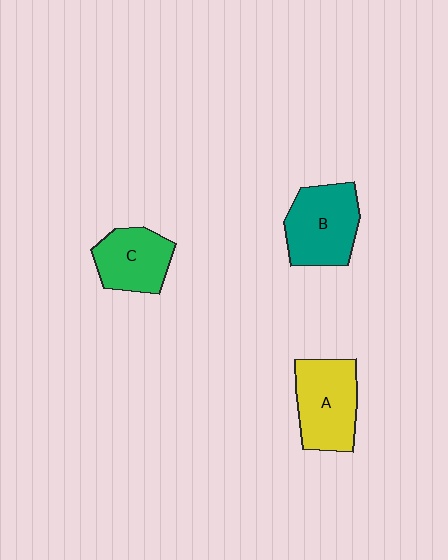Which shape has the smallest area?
Shape C (green).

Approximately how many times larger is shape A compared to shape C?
Approximately 1.2 times.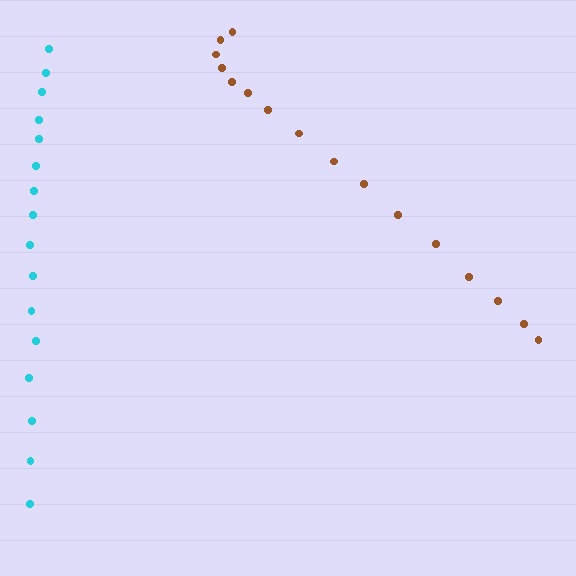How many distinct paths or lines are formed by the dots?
There are 2 distinct paths.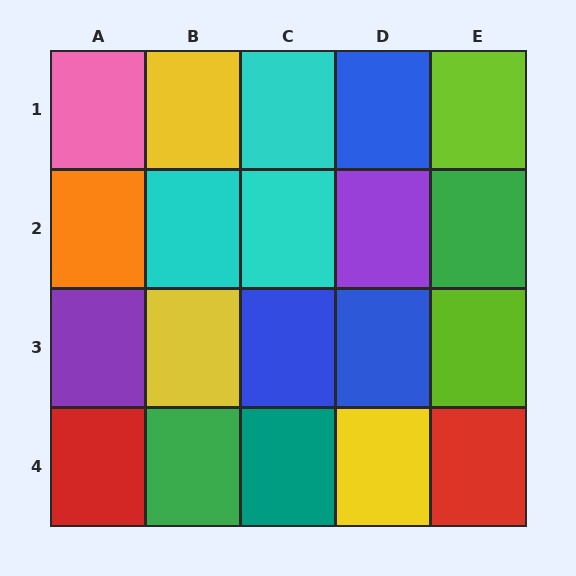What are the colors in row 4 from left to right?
Red, green, teal, yellow, red.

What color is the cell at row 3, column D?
Blue.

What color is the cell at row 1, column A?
Pink.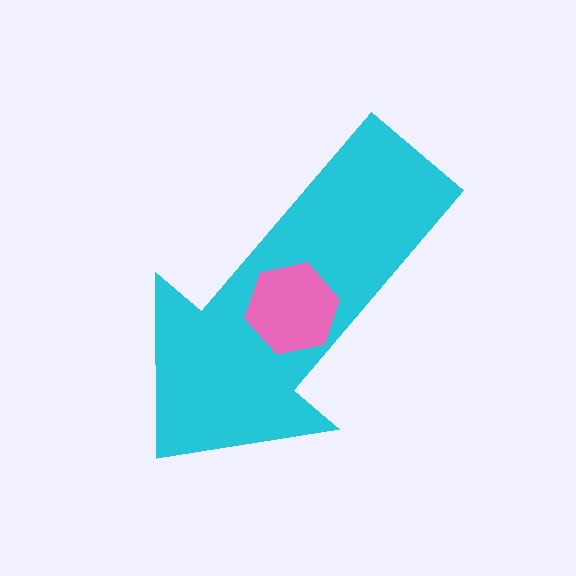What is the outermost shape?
The cyan arrow.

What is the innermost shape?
The pink hexagon.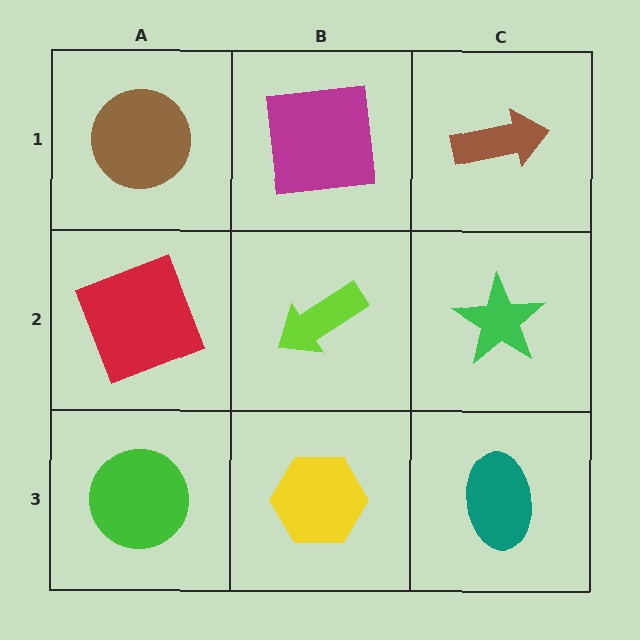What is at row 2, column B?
A lime arrow.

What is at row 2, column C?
A green star.